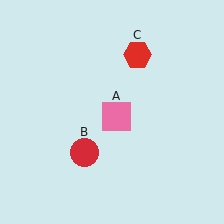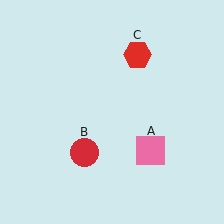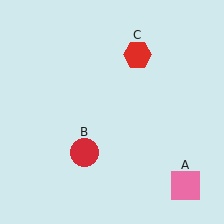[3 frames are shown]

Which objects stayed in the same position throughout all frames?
Red circle (object B) and red hexagon (object C) remained stationary.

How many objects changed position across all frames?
1 object changed position: pink square (object A).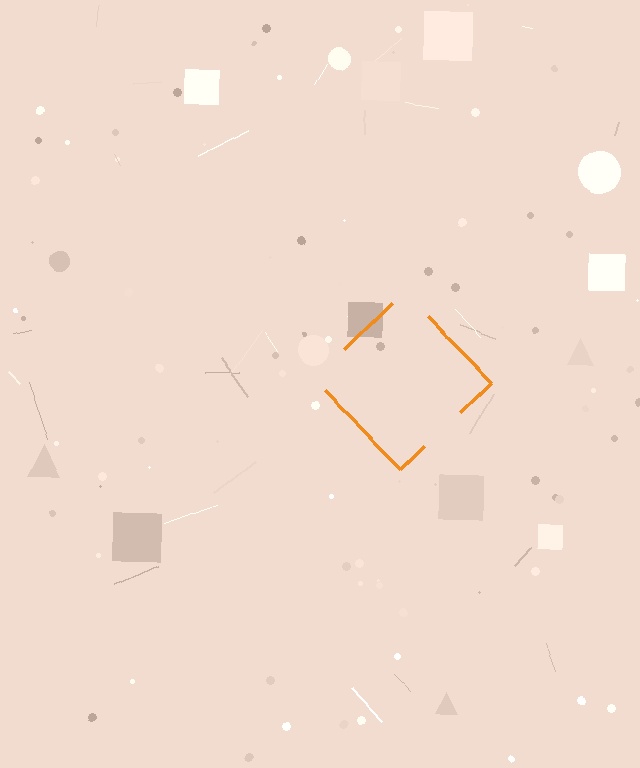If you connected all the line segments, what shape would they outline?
They would outline a diamond.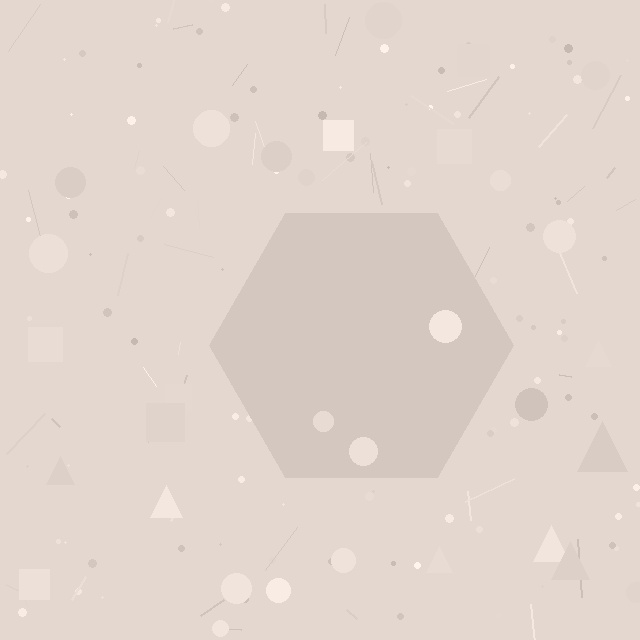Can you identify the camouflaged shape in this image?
The camouflaged shape is a hexagon.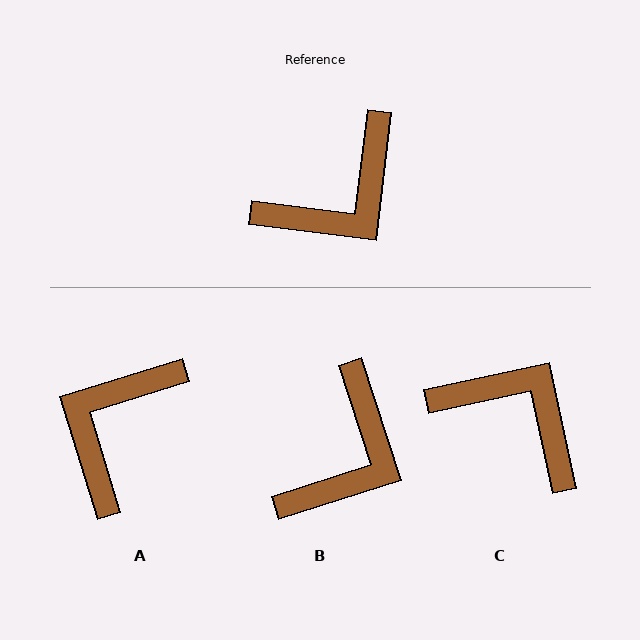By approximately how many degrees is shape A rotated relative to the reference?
Approximately 156 degrees clockwise.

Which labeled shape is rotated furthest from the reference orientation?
A, about 156 degrees away.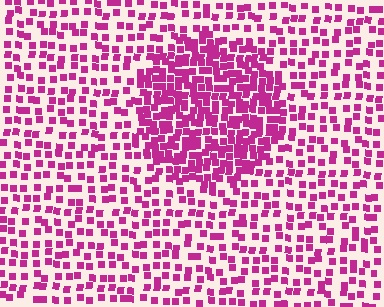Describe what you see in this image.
The image contains small magenta elements arranged at two different densities. A circle-shaped region is visible where the elements are more densely packed than the surrounding area.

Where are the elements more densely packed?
The elements are more densely packed inside the circle boundary.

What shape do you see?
I see a circle.